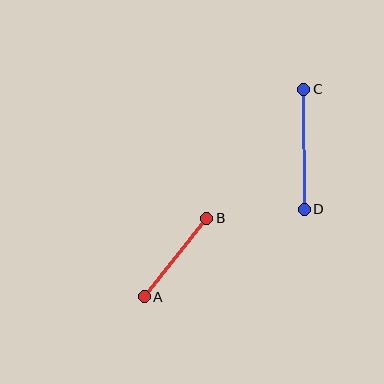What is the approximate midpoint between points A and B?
The midpoint is at approximately (176, 257) pixels.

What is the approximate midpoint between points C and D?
The midpoint is at approximately (304, 149) pixels.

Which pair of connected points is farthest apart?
Points C and D are farthest apart.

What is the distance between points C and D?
The distance is approximately 120 pixels.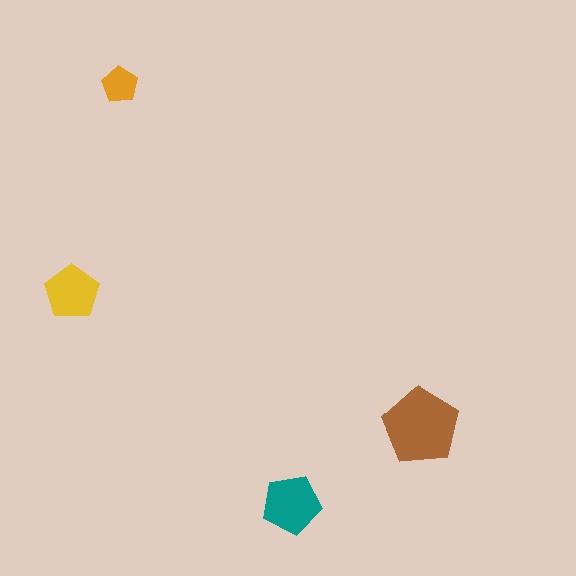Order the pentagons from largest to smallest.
the brown one, the teal one, the yellow one, the orange one.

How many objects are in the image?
There are 4 objects in the image.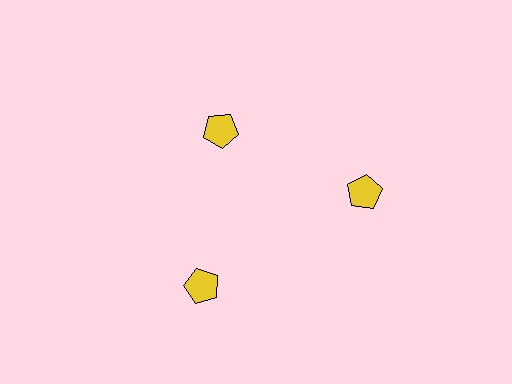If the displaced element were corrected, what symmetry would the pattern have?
It would have 3-fold rotational symmetry — the pattern would map onto itself every 120 degrees.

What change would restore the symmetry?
The symmetry would be restored by moving it outward, back onto the ring so that all 3 pentagons sit at equal angles and equal distance from the center.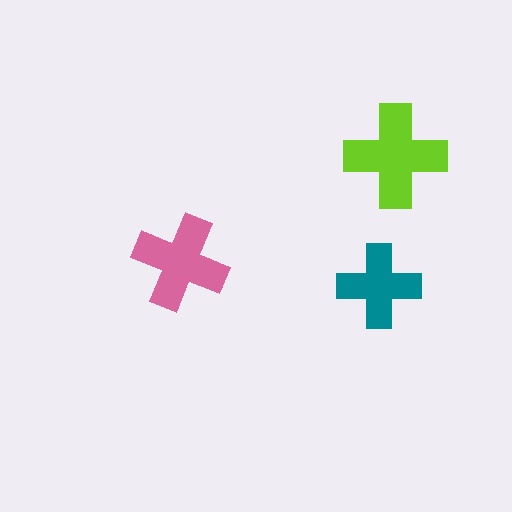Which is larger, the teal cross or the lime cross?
The lime one.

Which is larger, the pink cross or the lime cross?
The lime one.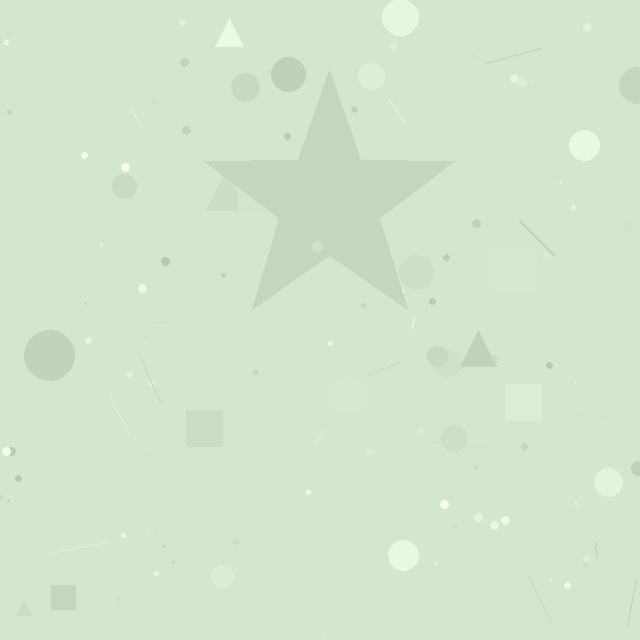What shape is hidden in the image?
A star is hidden in the image.